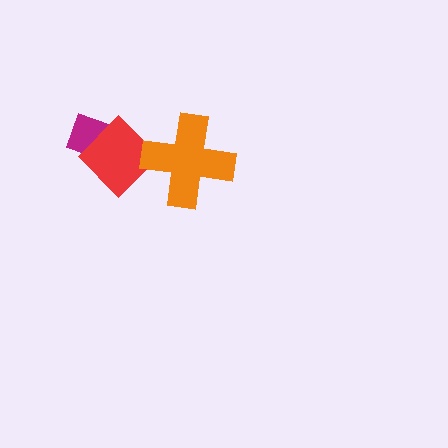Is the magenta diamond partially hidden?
Yes, it is partially covered by another shape.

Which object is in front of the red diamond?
The orange cross is in front of the red diamond.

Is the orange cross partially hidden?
No, no other shape covers it.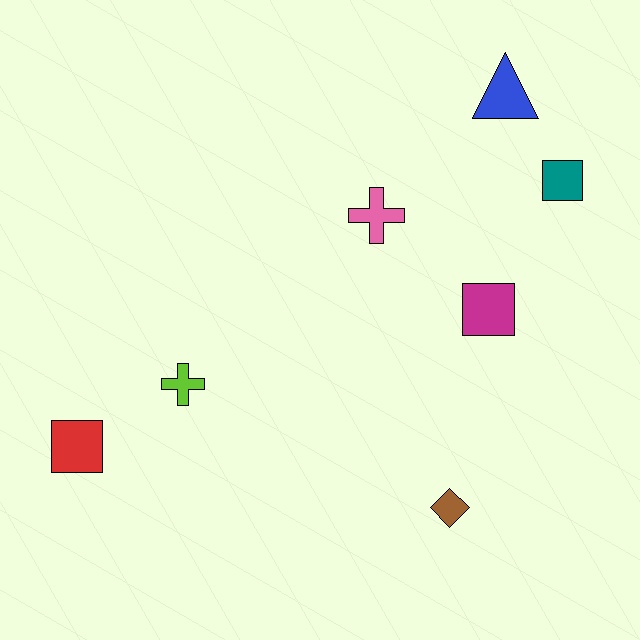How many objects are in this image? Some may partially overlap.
There are 7 objects.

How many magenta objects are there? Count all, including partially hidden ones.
There is 1 magenta object.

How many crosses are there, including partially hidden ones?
There are 2 crosses.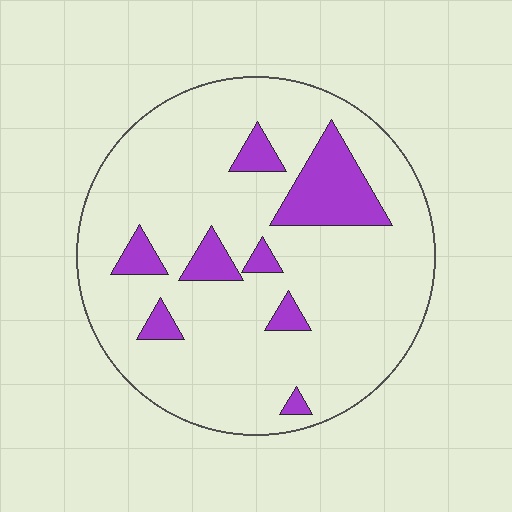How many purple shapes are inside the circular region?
8.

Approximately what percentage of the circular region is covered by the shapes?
Approximately 15%.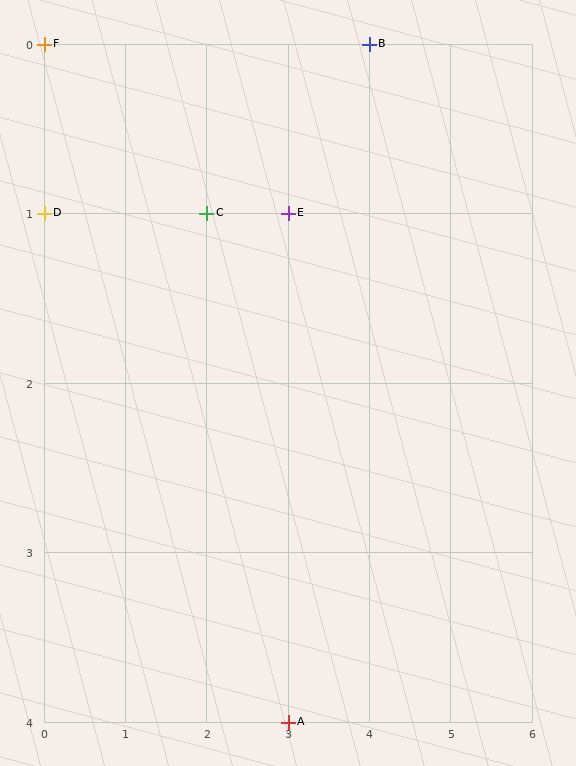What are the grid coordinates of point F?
Point F is at grid coordinates (0, 0).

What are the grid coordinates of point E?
Point E is at grid coordinates (3, 1).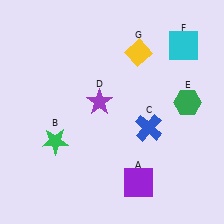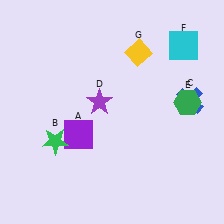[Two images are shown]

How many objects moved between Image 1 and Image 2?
2 objects moved between the two images.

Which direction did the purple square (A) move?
The purple square (A) moved left.